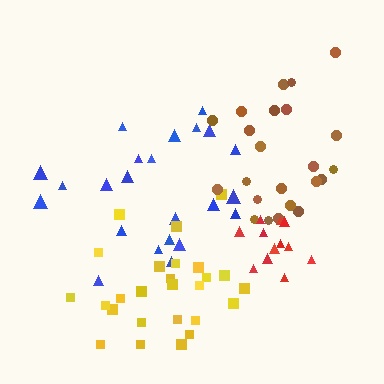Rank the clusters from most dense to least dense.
red, brown, yellow, blue.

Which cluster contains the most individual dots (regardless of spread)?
Yellow (26).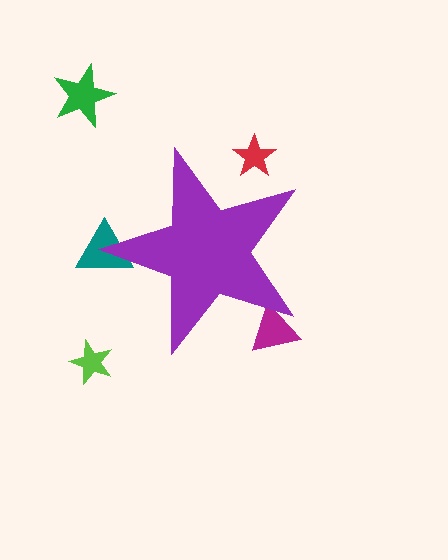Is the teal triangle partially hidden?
Yes, the teal triangle is partially hidden behind the purple star.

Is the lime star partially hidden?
No, the lime star is fully visible.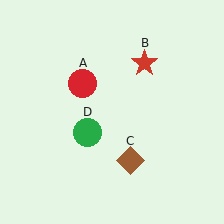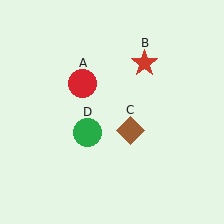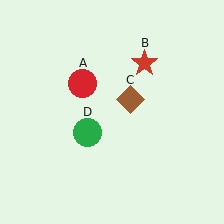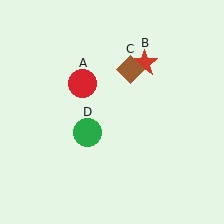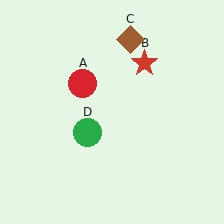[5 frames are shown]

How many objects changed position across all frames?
1 object changed position: brown diamond (object C).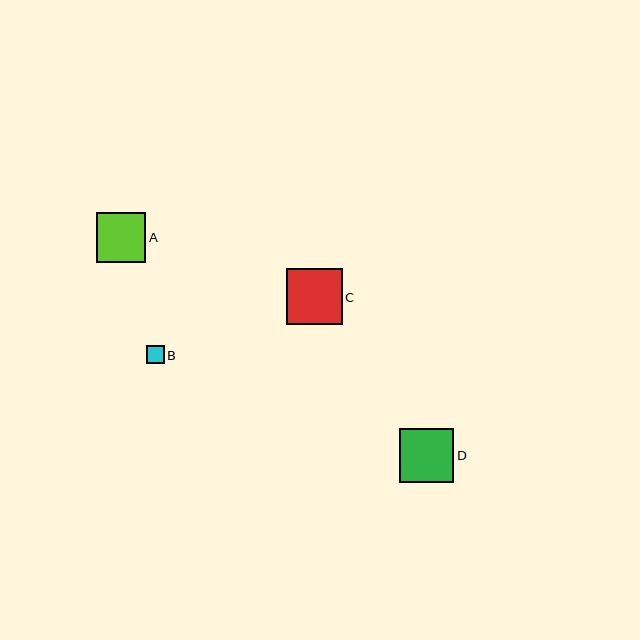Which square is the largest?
Square C is the largest with a size of approximately 56 pixels.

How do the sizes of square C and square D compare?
Square C and square D are approximately the same size.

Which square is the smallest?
Square B is the smallest with a size of approximately 18 pixels.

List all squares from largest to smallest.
From largest to smallest: C, D, A, B.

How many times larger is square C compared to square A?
Square C is approximately 1.1 times the size of square A.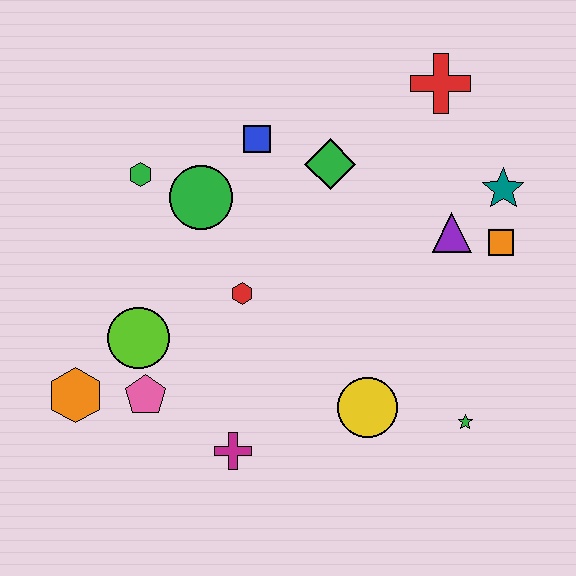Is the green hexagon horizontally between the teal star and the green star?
No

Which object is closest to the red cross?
The teal star is closest to the red cross.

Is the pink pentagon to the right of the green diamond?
No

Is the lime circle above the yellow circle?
Yes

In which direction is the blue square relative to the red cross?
The blue square is to the left of the red cross.